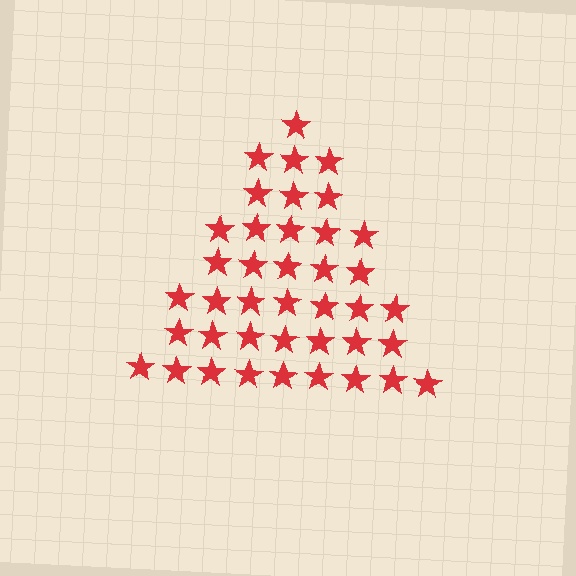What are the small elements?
The small elements are stars.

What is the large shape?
The large shape is a triangle.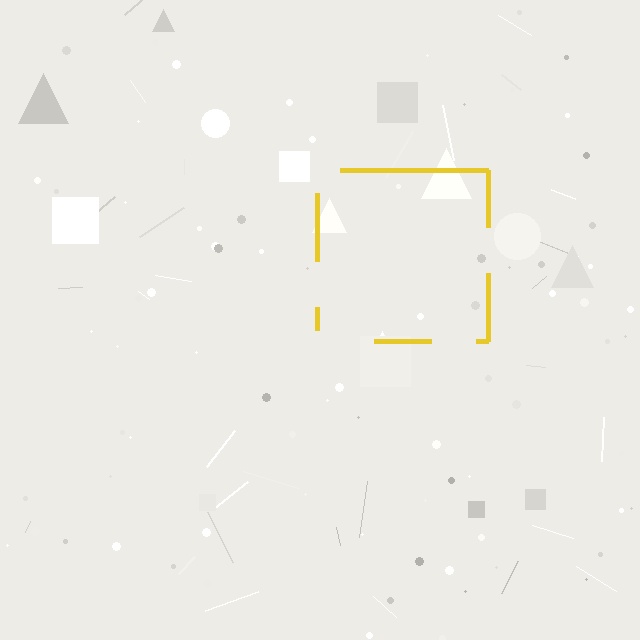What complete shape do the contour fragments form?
The contour fragments form a square.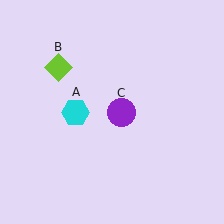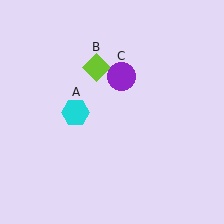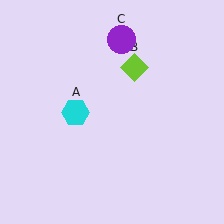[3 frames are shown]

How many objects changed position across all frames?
2 objects changed position: lime diamond (object B), purple circle (object C).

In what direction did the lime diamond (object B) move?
The lime diamond (object B) moved right.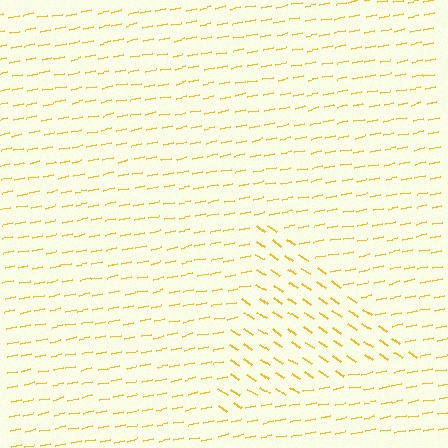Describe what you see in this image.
The image is filled with small yellow line segments. A triangle region in the image has lines oriented differently from the surrounding lines, creating a visible texture boundary.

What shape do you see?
I see a triangle.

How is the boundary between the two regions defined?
The boundary is defined purely by a change in line orientation (approximately 45 degrees difference). All lines are the same color and thickness.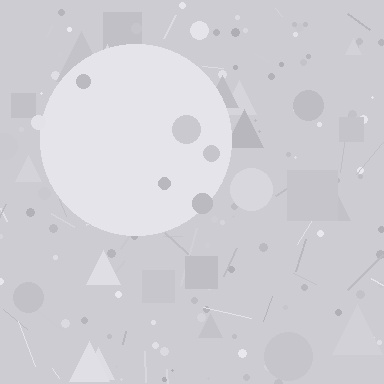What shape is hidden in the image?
A circle is hidden in the image.